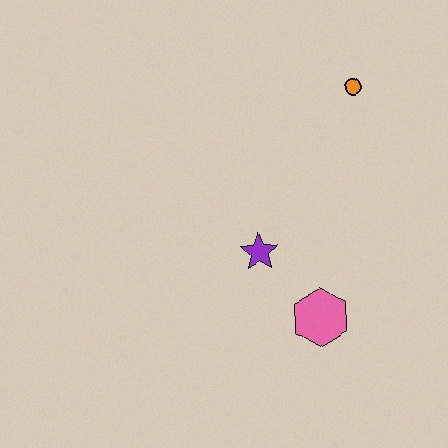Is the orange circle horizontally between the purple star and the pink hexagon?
No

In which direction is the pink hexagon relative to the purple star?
The pink hexagon is below the purple star.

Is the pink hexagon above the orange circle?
No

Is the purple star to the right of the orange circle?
No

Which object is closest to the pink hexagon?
The purple star is closest to the pink hexagon.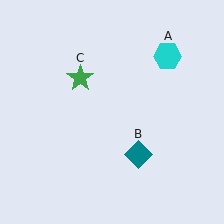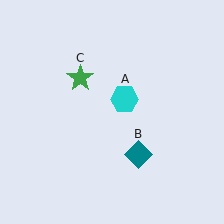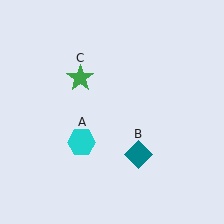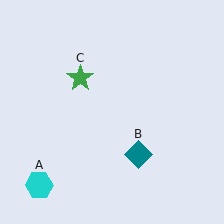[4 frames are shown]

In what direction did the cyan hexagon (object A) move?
The cyan hexagon (object A) moved down and to the left.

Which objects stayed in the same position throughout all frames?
Teal diamond (object B) and green star (object C) remained stationary.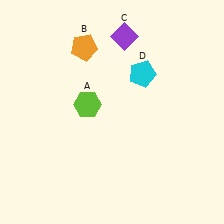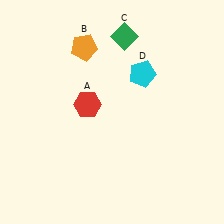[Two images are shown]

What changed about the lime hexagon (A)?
In Image 1, A is lime. In Image 2, it changed to red.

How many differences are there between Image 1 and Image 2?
There are 2 differences between the two images.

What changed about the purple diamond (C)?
In Image 1, C is purple. In Image 2, it changed to green.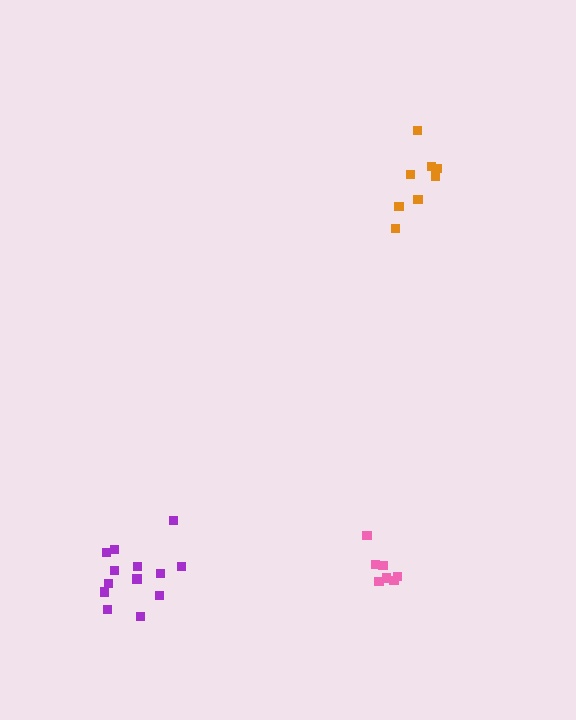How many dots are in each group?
Group 1: 7 dots, Group 2: 8 dots, Group 3: 13 dots (28 total).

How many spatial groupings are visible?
There are 3 spatial groupings.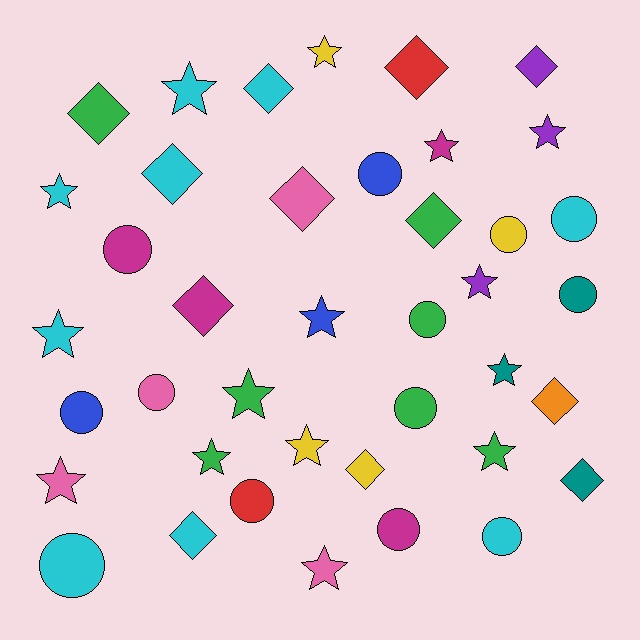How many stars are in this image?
There are 15 stars.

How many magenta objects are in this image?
There are 4 magenta objects.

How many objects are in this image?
There are 40 objects.